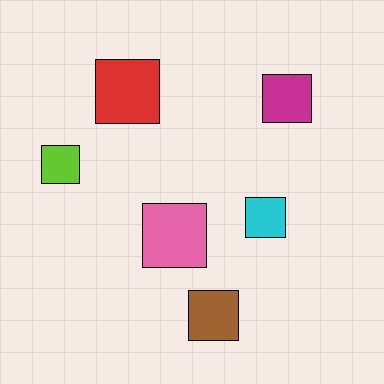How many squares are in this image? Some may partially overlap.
There are 6 squares.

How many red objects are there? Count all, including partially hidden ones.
There is 1 red object.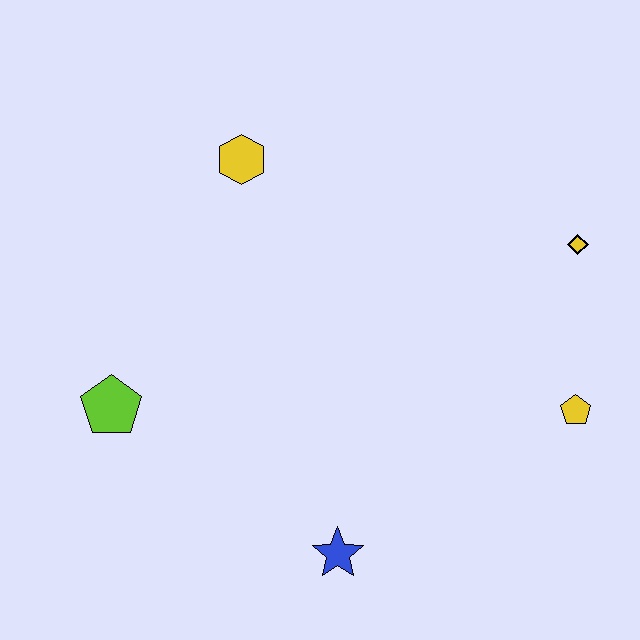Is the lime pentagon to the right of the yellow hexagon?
No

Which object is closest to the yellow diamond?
The yellow pentagon is closest to the yellow diamond.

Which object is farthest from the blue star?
The yellow hexagon is farthest from the blue star.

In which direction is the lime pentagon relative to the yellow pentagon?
The lime pentagon is to the left of the yellow pentagon.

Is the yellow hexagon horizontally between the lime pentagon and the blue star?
Yes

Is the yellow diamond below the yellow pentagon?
No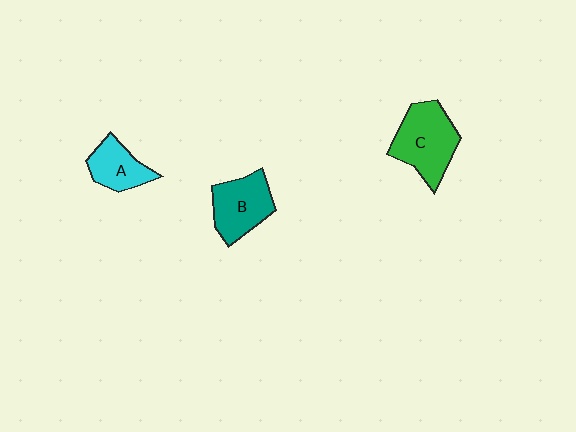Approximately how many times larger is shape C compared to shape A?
Approximately 1.6 times.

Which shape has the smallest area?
Shape A (cyan).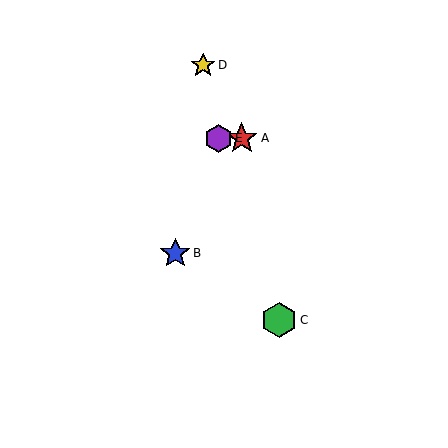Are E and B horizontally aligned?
No, E is at y≈138 and B is at y≈253.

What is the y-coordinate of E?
Object E is at y≈138.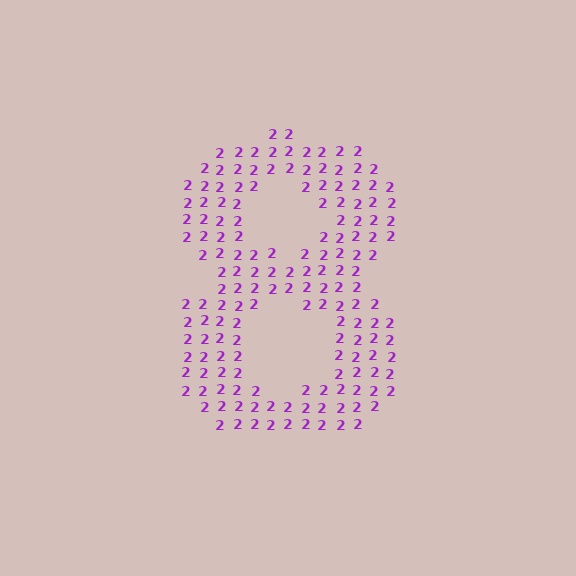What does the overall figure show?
The overall figure shows the digit 8.